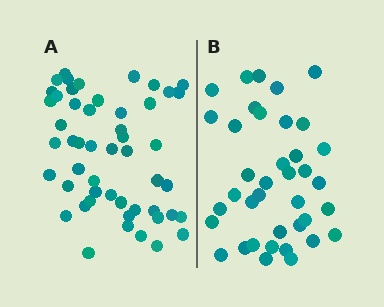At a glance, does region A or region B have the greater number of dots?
Region A (the left region) has more dots.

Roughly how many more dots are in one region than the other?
Region A has approximately 15 more dots than region B.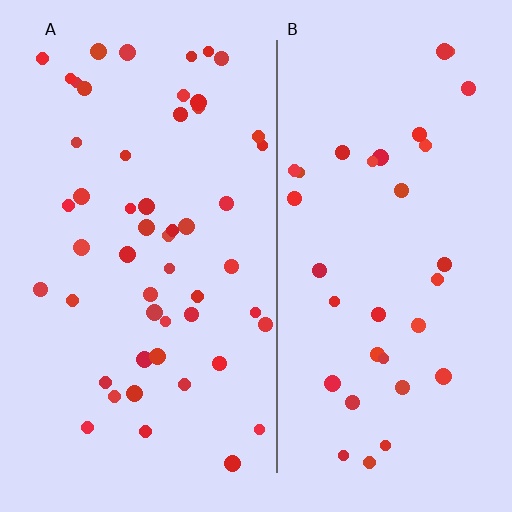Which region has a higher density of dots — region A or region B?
A (the left).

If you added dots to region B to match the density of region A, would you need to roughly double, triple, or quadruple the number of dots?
Approximately double.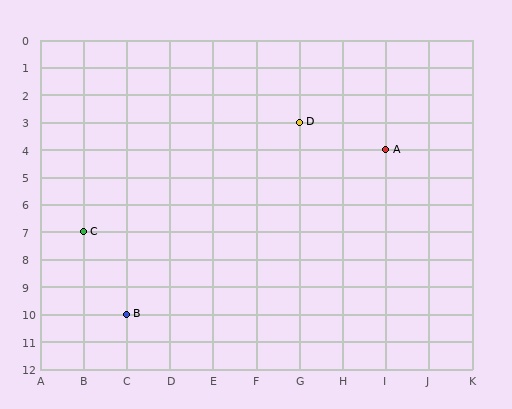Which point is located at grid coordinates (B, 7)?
Point C is at (B, 7).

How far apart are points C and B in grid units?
Points C and B are 1 column and 3 rows apart (about 3.2 grid units diagonally).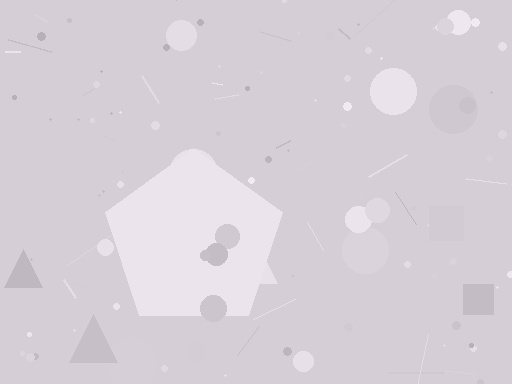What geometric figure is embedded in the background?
A pentagon is embedded in the background.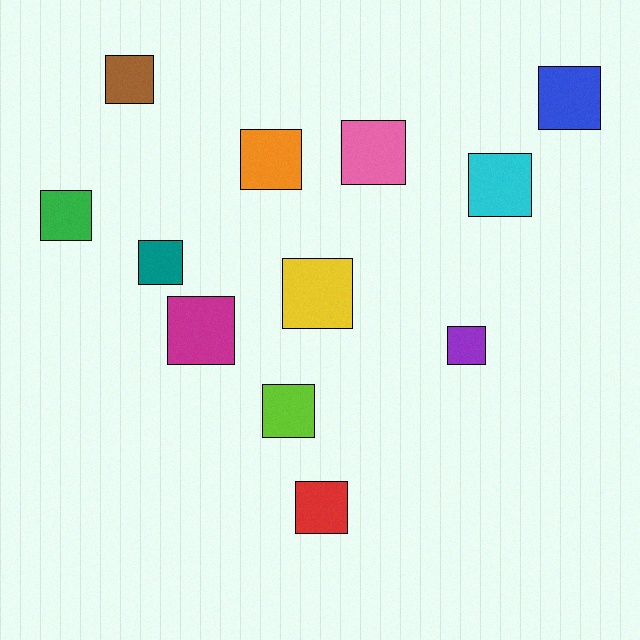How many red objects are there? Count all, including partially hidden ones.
There is 1 red object.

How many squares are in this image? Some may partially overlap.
There are 12 squares.